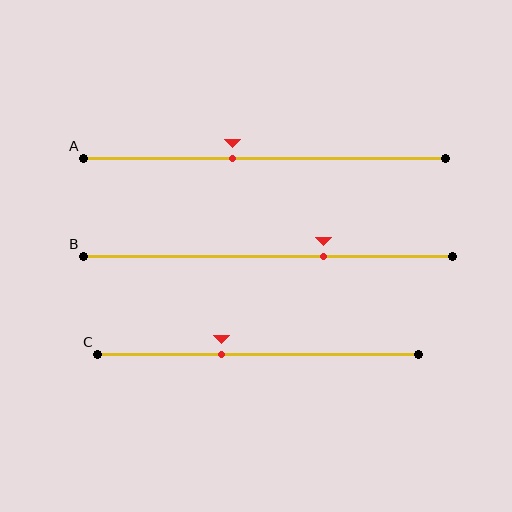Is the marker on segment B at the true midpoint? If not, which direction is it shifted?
No, the marker on segment B is shifted to the right by about 15% of the segment length.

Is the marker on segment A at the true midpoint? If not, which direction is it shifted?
No, the marker on segment A is shifted to the left by about 9% of the segment length.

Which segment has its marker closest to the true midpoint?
Segment A has its marker closest to the true midpoint.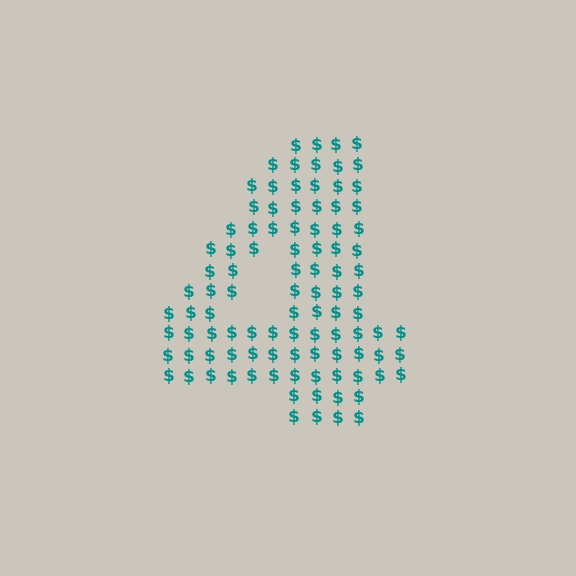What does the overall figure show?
The overall figure shows the digit 4.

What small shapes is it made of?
It is made of small dollar signs.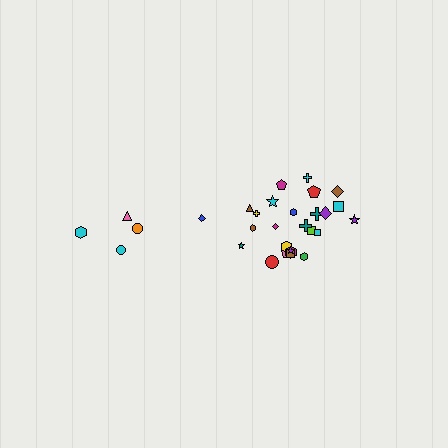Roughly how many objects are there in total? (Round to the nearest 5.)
Roughly 30 objects in total.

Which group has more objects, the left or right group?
The right group.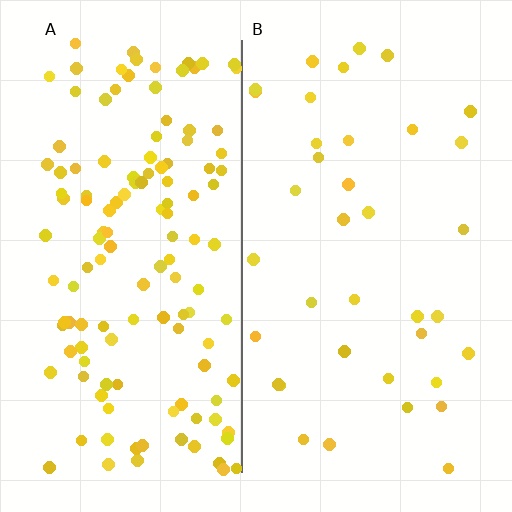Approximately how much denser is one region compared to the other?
Approximately 3.5× — region A over region B.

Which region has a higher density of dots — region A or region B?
A (the left).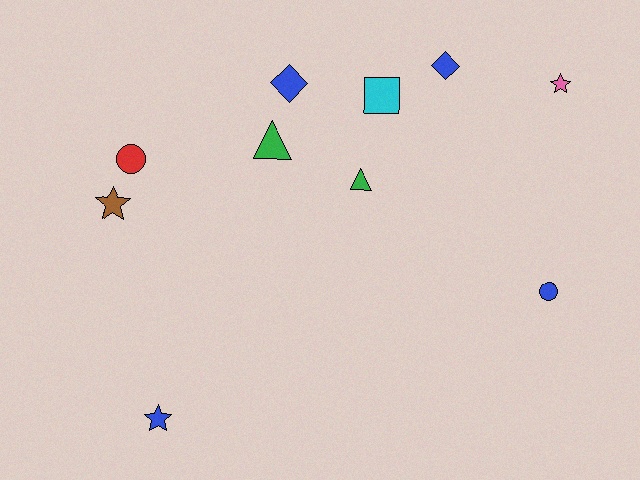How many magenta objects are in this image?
There are no magenta objects.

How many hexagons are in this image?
There are no hexagons.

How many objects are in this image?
There are 10 objects.